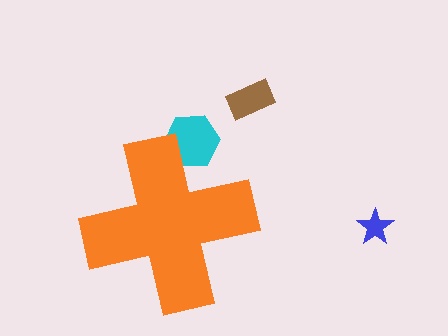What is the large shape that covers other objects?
An orange cross.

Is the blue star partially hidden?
No, the blue star is fully visible.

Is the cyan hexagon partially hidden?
Yes, the cyan hexagon is partially hidden behind the orange cross.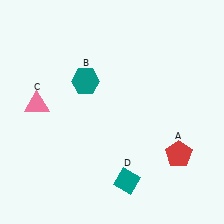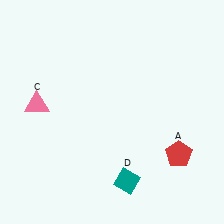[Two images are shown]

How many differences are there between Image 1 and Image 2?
There is 1 difference between the two images.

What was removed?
The teal hexagon (B) was removed in Image 2.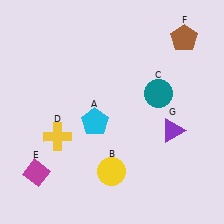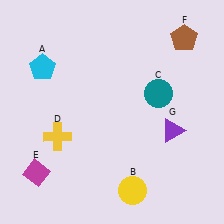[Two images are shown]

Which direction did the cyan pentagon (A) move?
The cyan pentagon (A) moved up.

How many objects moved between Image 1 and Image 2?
2 objects moved between the two images.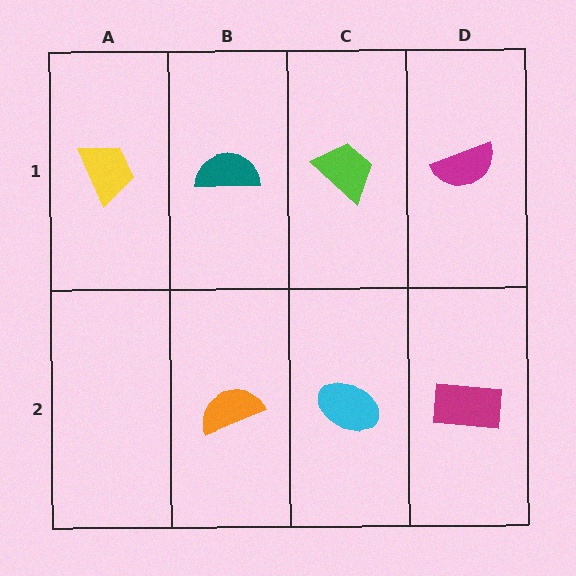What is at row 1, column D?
A magenta semicircle.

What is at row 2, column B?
An orange semicircle.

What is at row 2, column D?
A magenta rectangle.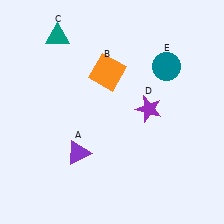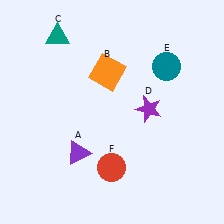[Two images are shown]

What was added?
A red circle (F) was added in Image 2.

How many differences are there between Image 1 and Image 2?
There is 1 difference between the two images.